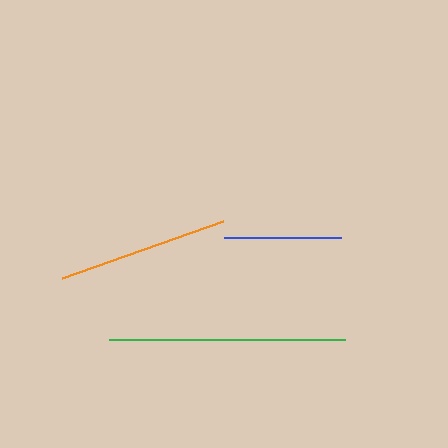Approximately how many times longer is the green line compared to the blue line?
The green line is approximately 2.0 times the length of the blue line.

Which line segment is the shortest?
The blue line is the shortest at approximately 117 pixels.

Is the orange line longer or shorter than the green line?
The green line is longer than the orange line.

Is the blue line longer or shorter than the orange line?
The orange line is longer than the blue line.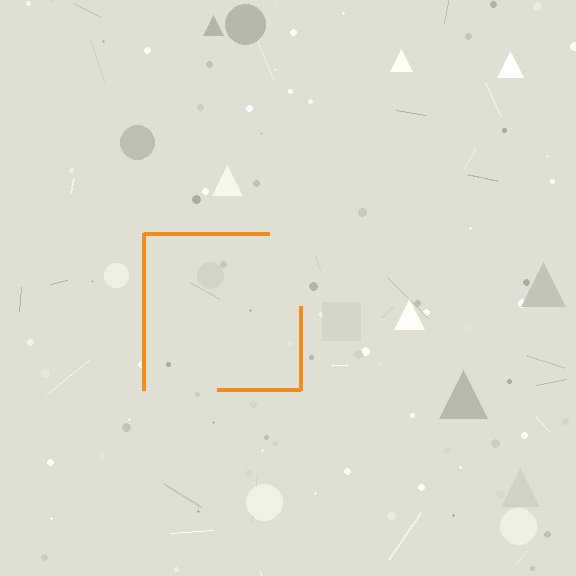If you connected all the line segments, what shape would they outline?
They would outline a square.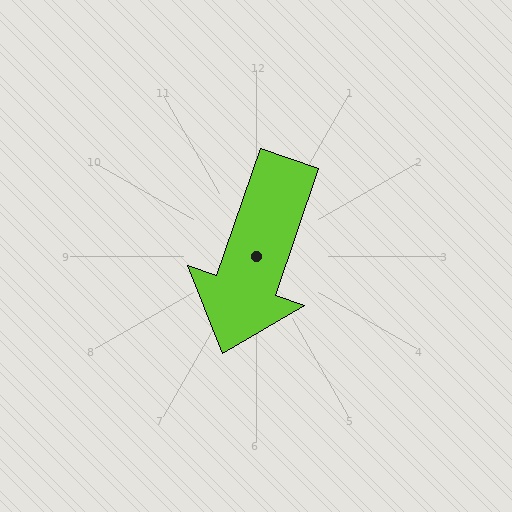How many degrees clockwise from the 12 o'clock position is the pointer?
Approximately 199 degrees.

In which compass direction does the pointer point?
South.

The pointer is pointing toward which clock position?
Roughly 7 o'clock.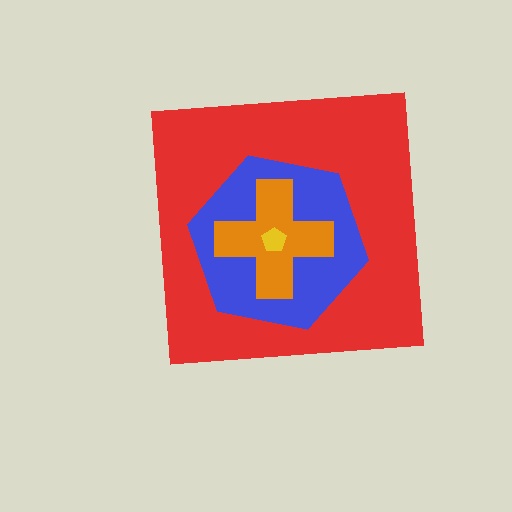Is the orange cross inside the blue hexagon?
Yes.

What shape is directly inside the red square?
The blue hexagon.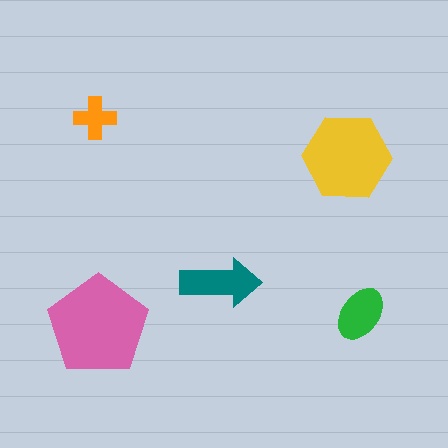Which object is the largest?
The pink pentagon.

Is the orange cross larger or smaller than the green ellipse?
Smaller.